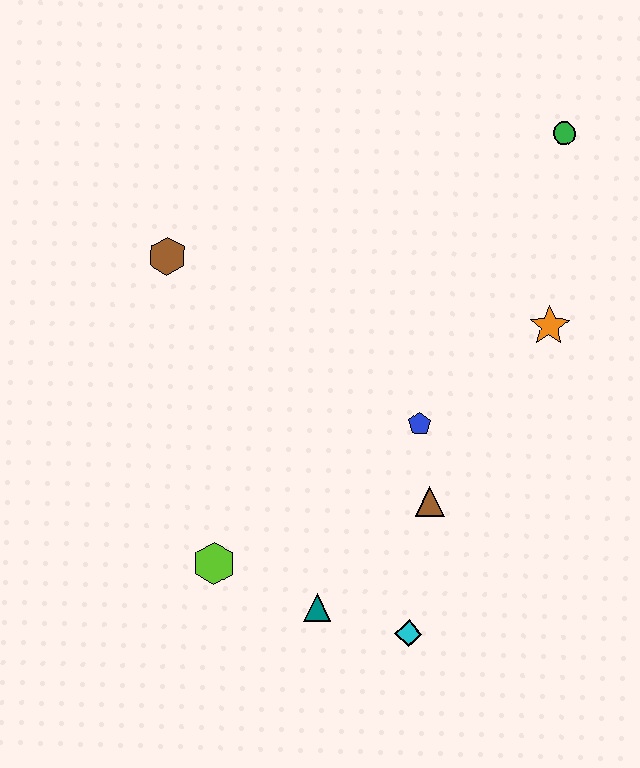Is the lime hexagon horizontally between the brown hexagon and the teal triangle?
Yes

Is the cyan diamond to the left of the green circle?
Yes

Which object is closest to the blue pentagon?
The brown triangle is closest to the blue pentagon.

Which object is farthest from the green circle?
The lime hexagon is farthest from the green circle.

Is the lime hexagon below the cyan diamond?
No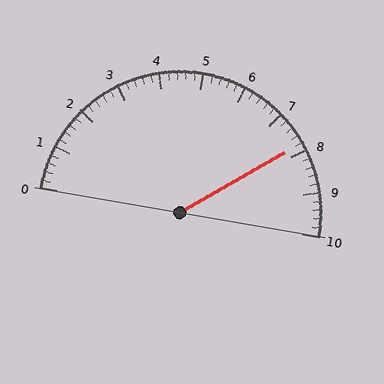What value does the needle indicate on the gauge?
The needle indicates approximately 7.8.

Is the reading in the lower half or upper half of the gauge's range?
The reading is in the upper half of the range (0 to 10).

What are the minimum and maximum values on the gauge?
The gauge ranges from 0 to 10.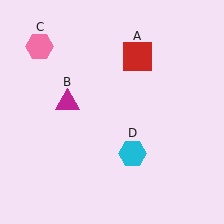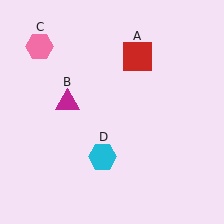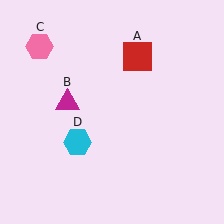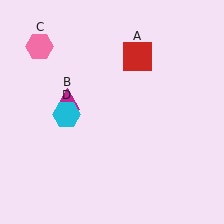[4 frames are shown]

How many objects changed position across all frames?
1 object changed position: cyan hexagon (object D).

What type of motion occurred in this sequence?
The cyan hexagon (object D) rotated clockwise around the center of the scene.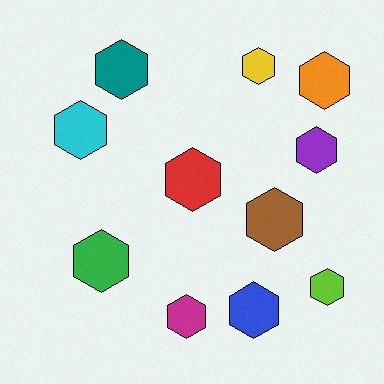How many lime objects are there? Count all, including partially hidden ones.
There is 1 lime object.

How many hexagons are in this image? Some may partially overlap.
There are 11 hexagons.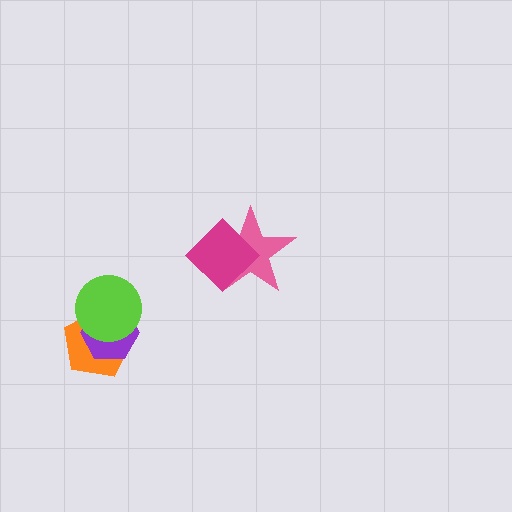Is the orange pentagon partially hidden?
Yes, it is partially covered by another shape.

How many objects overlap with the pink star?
1 object overlaps with the pink star.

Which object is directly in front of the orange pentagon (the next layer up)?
The purple hexagon is directly in front of the orange pentagon.